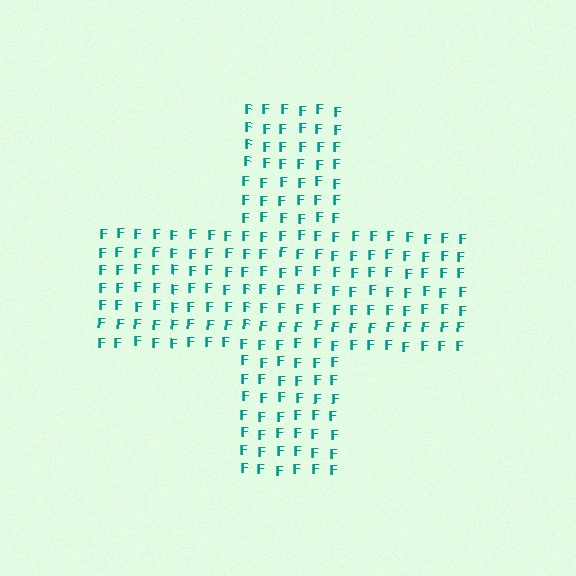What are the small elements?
The small elements are letter F's.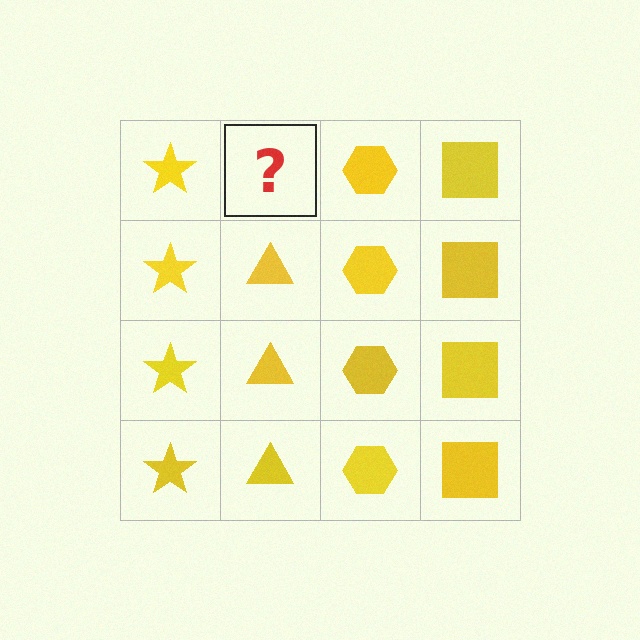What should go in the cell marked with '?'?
The missing cell should contain a yellow triangle.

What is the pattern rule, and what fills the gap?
The rule is that each column has a consistent shape. The gap should be filled with a yellow triangle.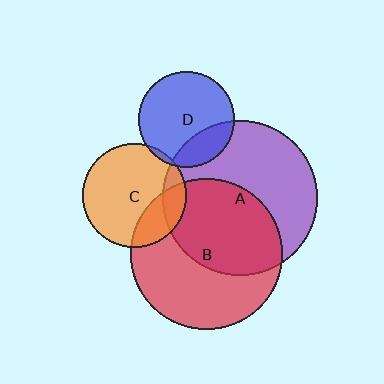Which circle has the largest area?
Circle A (purple).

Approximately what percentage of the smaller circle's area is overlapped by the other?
Approximately 50%.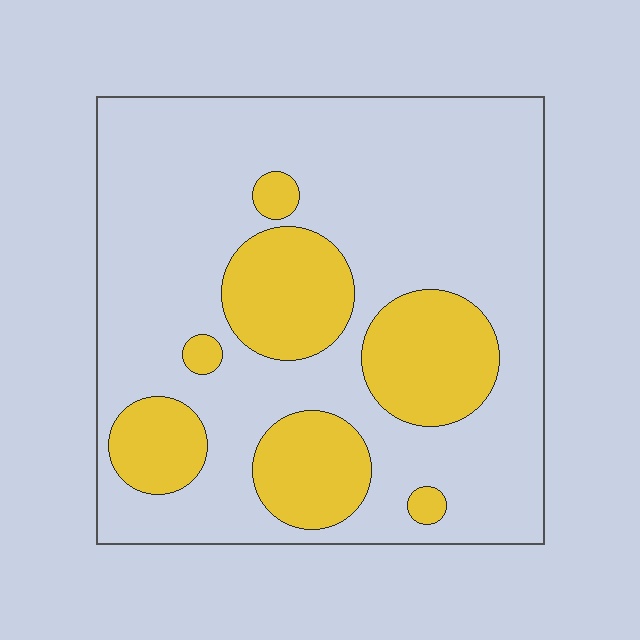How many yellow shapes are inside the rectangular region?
7.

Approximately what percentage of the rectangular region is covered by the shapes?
Approximately 25%.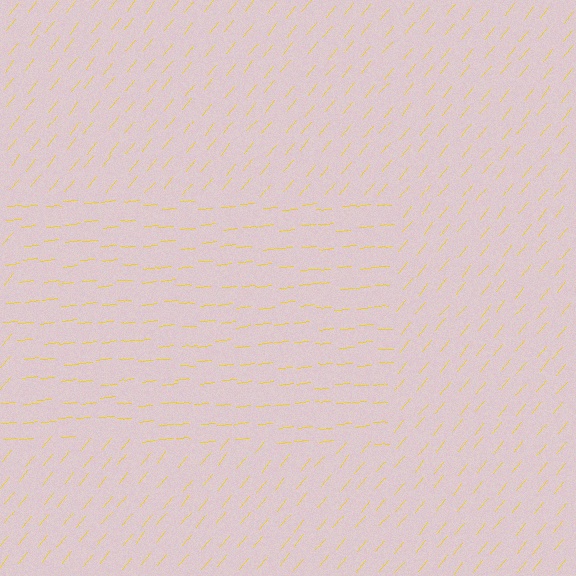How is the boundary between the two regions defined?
The boundary is defined purely by a change in line orientation (approximately 45 degrees difference). All lines are the same color and thickness.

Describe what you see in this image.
The image is filled with small yellow line segments. A rectangle region in the image has lines oriented differently from the surrounding lines, creating a visible texture boundary.